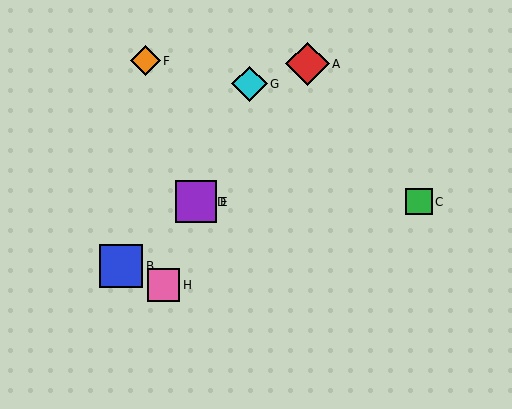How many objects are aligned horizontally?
3 objects (C, D, E) are aligned horizontally.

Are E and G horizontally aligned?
No, E is at y≈202 and G is at y≈84.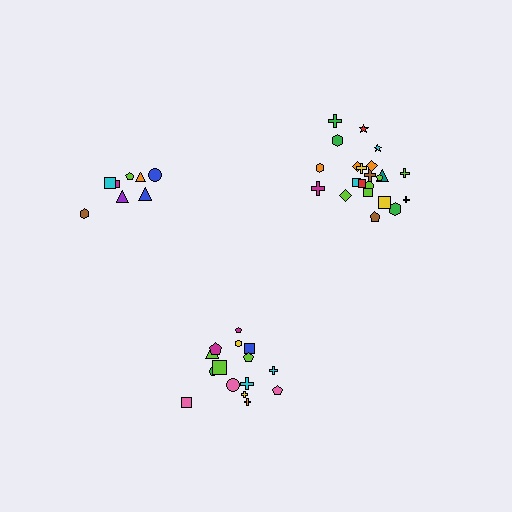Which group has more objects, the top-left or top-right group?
The top-right group.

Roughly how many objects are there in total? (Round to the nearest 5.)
Roughly 45 objects in total.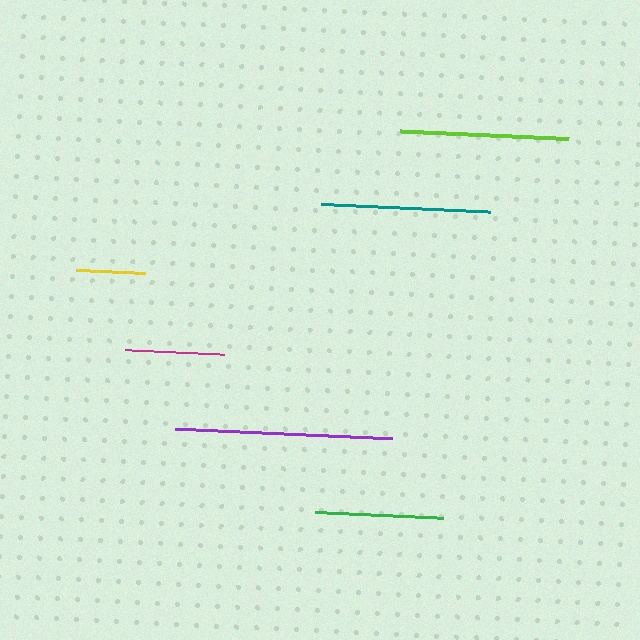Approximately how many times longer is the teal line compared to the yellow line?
The teal line is approximately 2.5 times the length of the yellow line.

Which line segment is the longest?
The purple line is the longest at approximately 217 pixels.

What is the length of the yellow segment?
The yellow segment is approximately 68 pixels long.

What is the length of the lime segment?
The lime segment is approximately 169 pixels long.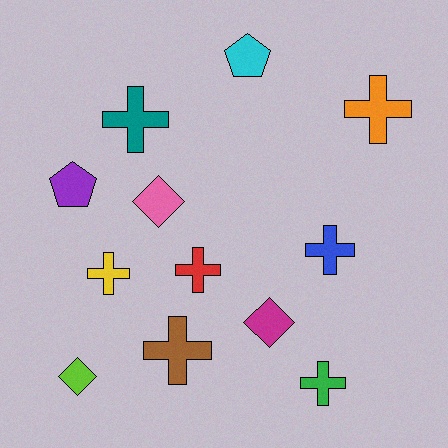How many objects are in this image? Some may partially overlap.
There are 12 objects.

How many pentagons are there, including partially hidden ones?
There are 2 pentagons.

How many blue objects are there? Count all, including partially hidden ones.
There is 1 blue object.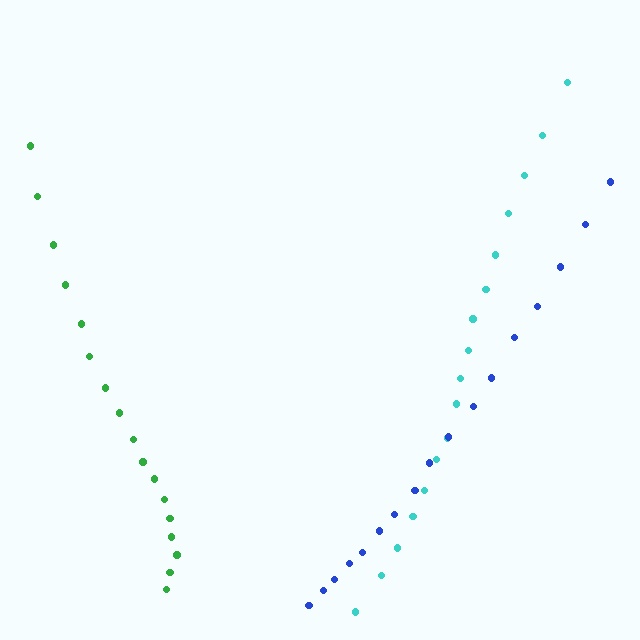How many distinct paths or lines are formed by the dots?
There are 3 distinct paths.